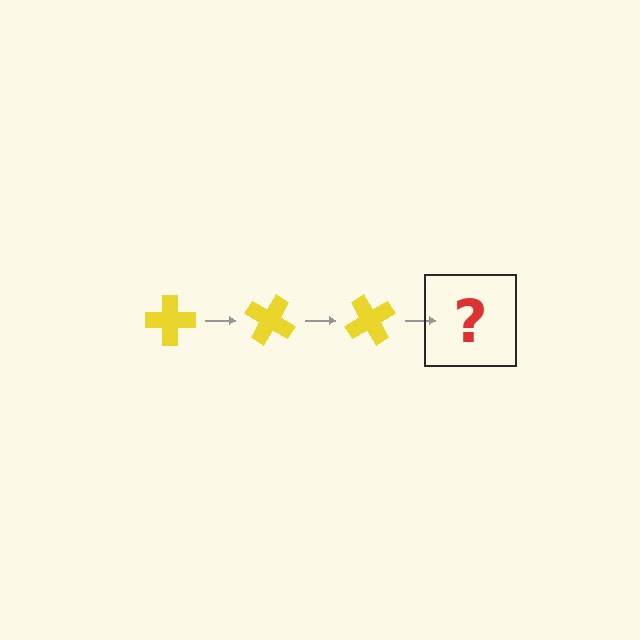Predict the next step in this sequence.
The next step is a yellow cross rotated 90 degrees.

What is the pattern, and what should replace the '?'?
The pattern is that the cross rotates 30 degrees each step. The '?' should be a yellow cross rotated 90 degrees.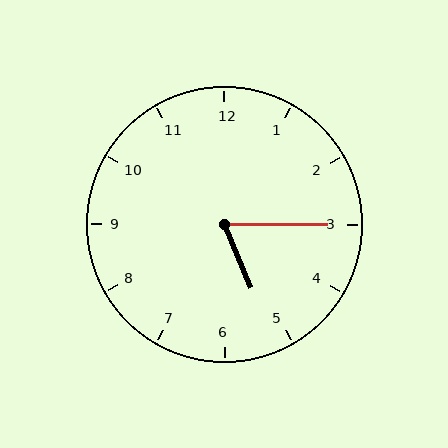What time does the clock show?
5:15.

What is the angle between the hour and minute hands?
Approximately 68 degrees.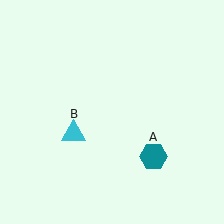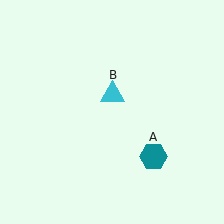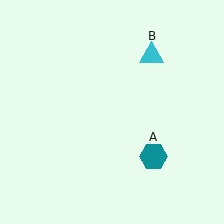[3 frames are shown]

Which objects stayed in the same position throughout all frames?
Teal hexagon (object A) remained stationary.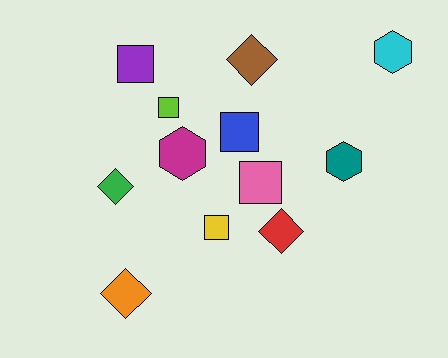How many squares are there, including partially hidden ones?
There are 5 squares.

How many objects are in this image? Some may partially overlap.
There are 12 objects.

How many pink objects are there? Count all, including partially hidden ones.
There is 1 pink object.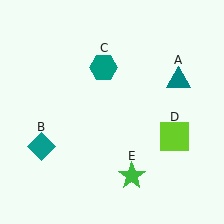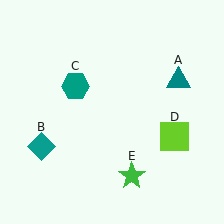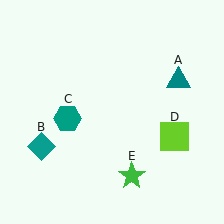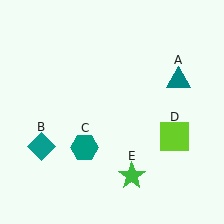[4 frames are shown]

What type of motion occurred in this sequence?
The teal hexagon (object C) rotated counterclockwise around the center of the scene.